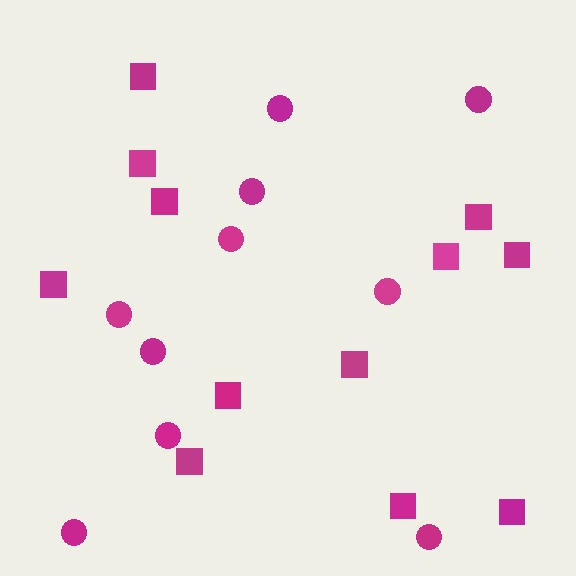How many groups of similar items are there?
There are 2 groups: one group of circles (10) and one group of squares (12).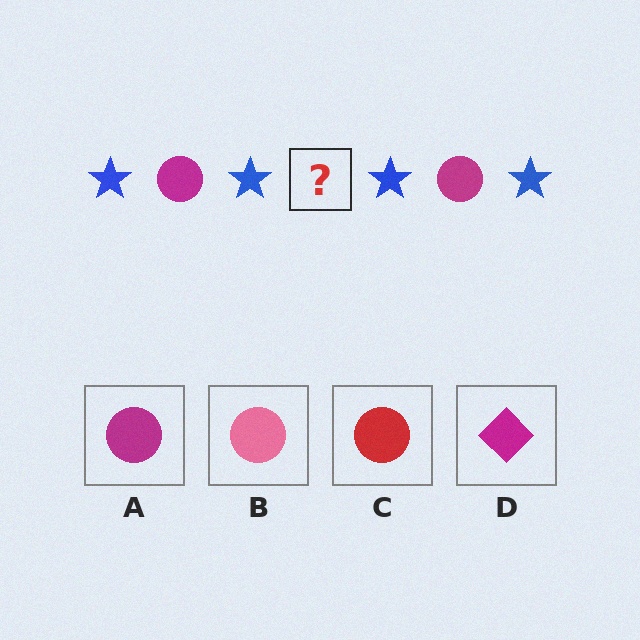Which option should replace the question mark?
Option A.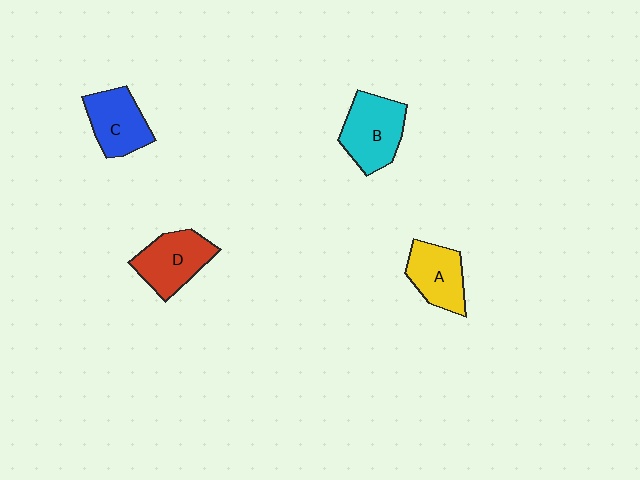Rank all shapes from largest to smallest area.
From largest to smallest: B (cyan), D (red), C (blue), A (yellow).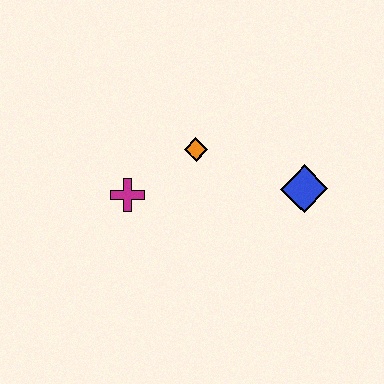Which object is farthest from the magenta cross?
The blue diamond is farthest from the magenta cross.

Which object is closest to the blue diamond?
The orange diamond is closest to the blue diamond.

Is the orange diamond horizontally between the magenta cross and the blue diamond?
Yes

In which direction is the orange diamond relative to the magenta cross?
The orange diamond is to the right of the magenta cross.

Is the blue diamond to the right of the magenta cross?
Yes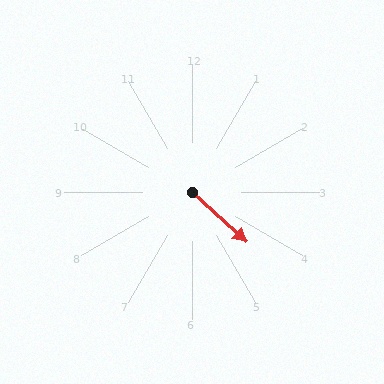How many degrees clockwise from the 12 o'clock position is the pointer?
Approximately 132 degrees.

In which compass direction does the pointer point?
Southeast.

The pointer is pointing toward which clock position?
Roughly 4 o'clock.